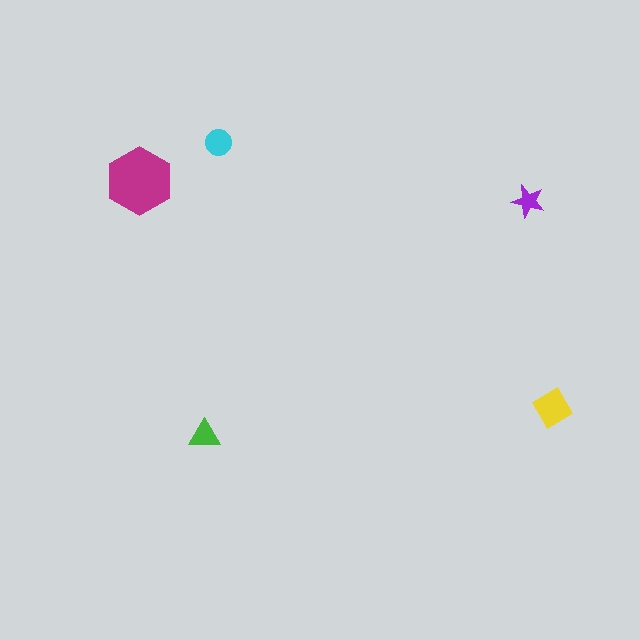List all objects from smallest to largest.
The purple star, the green triangle, the cyan circle, the yellow diamond, the magenta hexagon.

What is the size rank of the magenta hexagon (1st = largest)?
1st.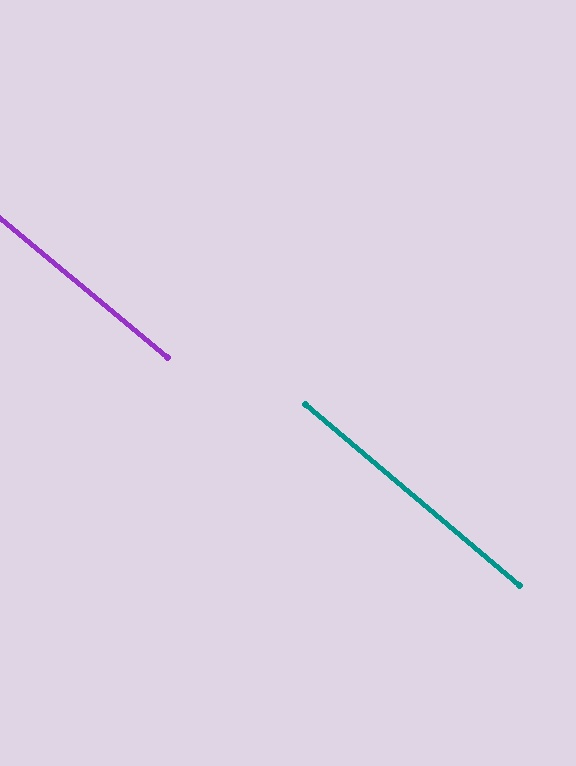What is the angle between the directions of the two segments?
Approximately 1 degree.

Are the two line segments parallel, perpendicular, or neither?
Parallel — their directions differ by only 0.6°.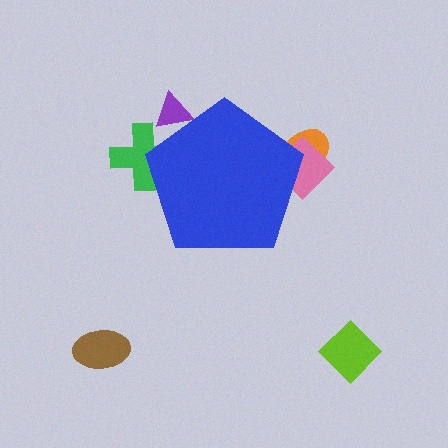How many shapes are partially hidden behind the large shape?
4 shapes are partially hidden.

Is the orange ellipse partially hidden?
Yes, the orange ellipse is partially hidden behind the blue pentagon.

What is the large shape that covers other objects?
A blue pentagon.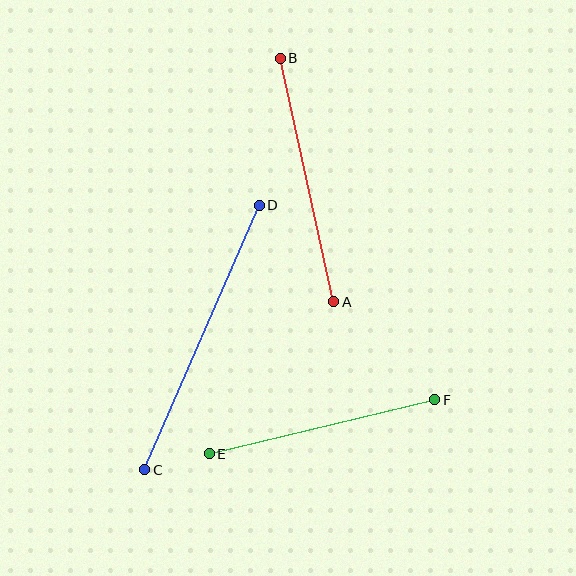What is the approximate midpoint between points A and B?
The midpoint is at approximately (307, 180) pixels.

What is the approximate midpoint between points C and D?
The midpoint is at approximately (202, 338) pixels.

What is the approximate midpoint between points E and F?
The midpoint is at approximately (322, 427) pixels.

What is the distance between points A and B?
The distance is approximately 250 pixels.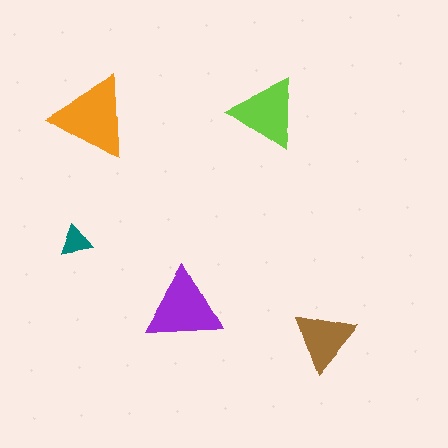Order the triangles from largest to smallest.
the orange one, the purple one, the lime one, the brown one, the teal one.